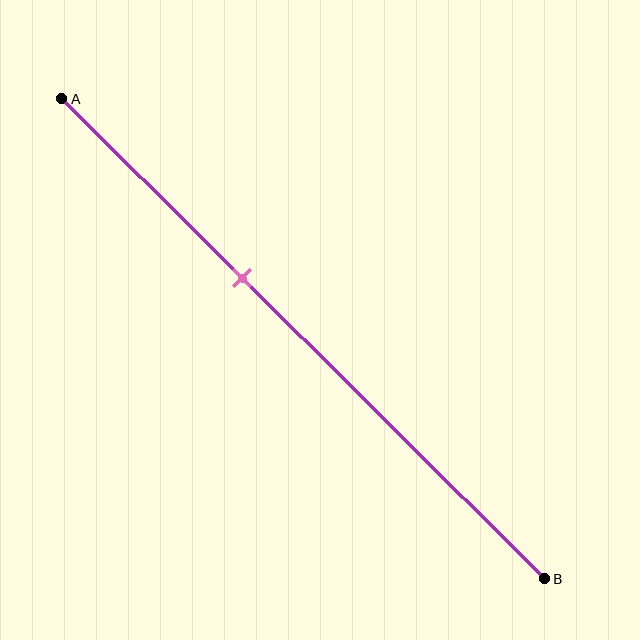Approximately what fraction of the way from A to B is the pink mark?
The pink mark is approximately 35% of the way from A to B.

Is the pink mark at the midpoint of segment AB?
No, the mark is at about 35% from A, not at the 50% midpoint.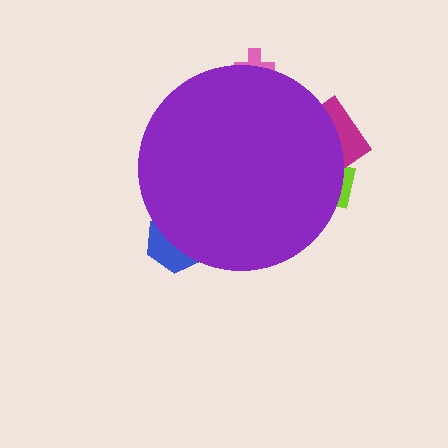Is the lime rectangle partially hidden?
Yes, the lime rectangle is partially hidden behind the purple circle.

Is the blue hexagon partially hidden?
Yes, the blue hexagon is partially hidden behind the purple circle.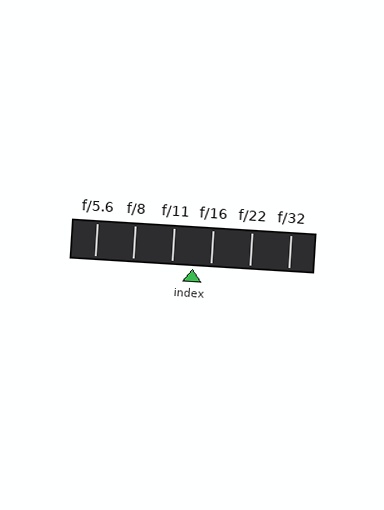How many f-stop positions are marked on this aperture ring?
There are 6 f-stop positions marked.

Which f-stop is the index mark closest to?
The index mark is closest to f/16.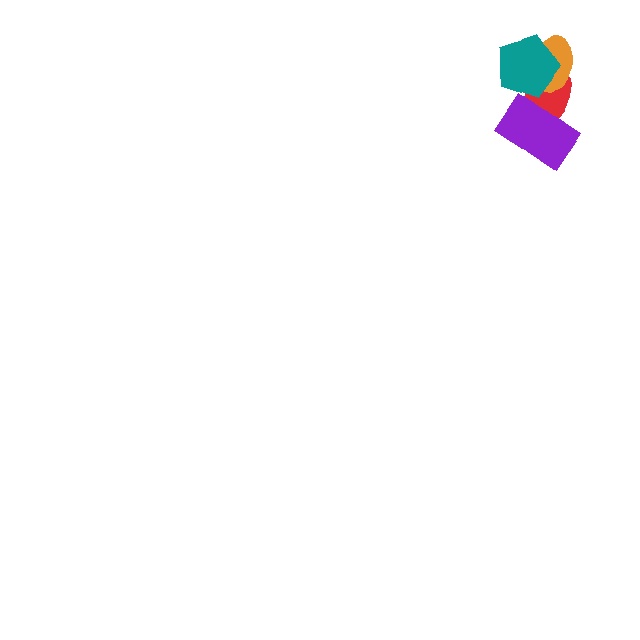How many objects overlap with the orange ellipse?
2 objects overlap with the orange ellipse.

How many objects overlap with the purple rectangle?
1 object overlaps with the purple rectangle.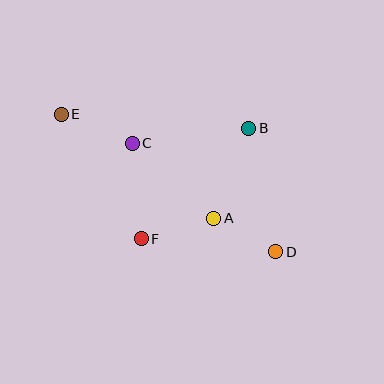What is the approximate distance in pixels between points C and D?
The distance between C and D is approximately 180 pixels.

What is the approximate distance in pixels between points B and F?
The distance between B and F is approximately 154 pixels.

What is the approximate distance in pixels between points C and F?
The distance between C and F is approximately 96 pixels.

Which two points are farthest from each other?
Points D and E are farthest from each other.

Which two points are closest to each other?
Points A and D are closest to each other.